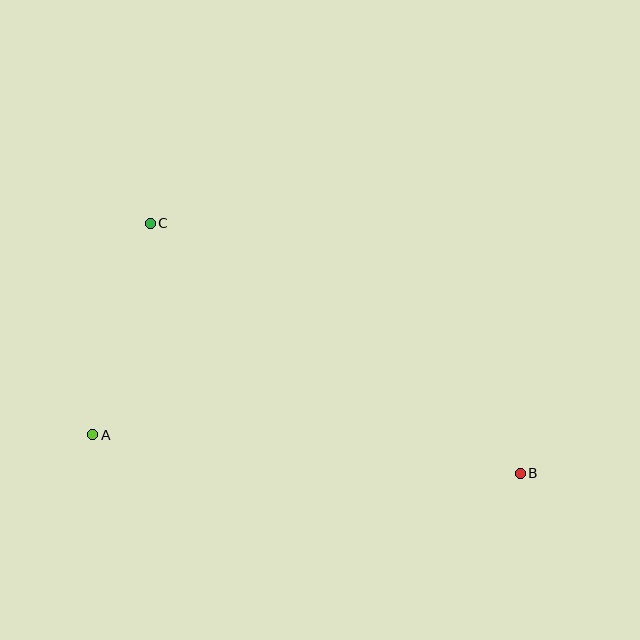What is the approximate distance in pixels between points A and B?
The distance between A and B is approximately 429 pixels.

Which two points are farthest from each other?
Points B and C are farthest from each other.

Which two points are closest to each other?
Points A and C are closest to each other.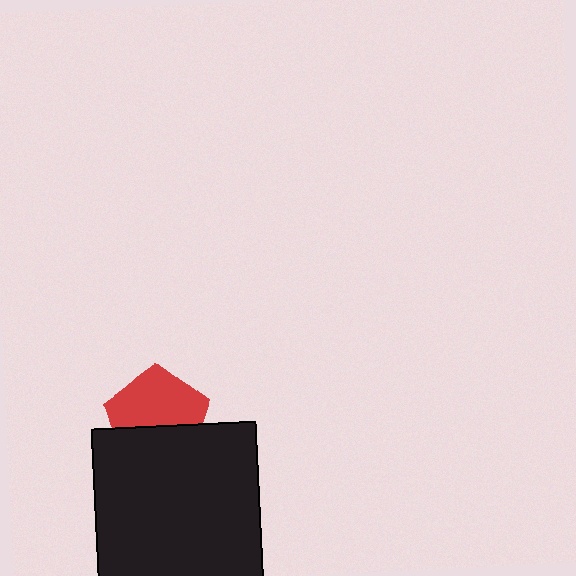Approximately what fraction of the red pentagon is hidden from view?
Roughly 40% of the red pentagon is hidden behind the black square.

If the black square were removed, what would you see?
You would see the complete red pentagon.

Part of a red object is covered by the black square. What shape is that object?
It is a pentagon.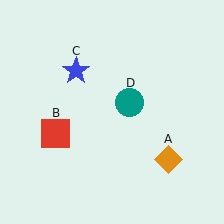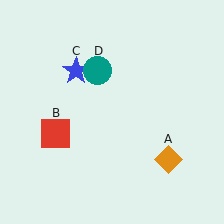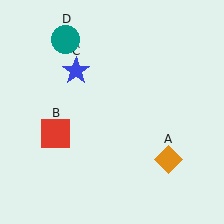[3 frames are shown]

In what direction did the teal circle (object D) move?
The teal circle (object D) moved up and to the left.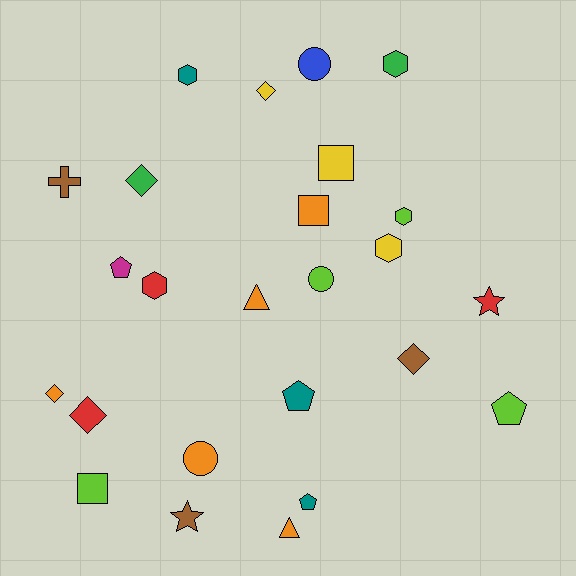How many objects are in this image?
There are 25 objects.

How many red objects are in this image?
There are 3 red objects.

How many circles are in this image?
There are 3 circles.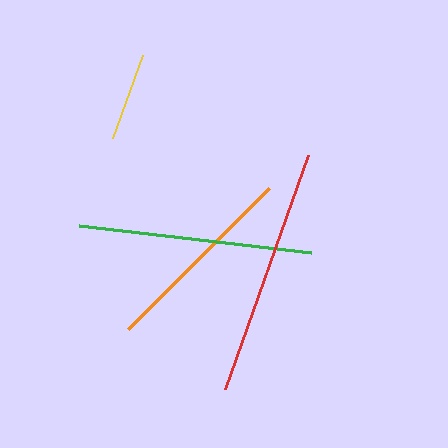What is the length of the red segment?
The red segment is approximately 248 pixels long.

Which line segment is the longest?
The red line is the longest at approximately 248 pixels.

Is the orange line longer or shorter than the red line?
The red line is longer than the orange line.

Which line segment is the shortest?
The yellow line is the shortest at approximately 88 pixels.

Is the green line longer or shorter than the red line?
The red line is longer than the green line.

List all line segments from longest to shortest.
From longest to shortest: red, green, orange, yellow.